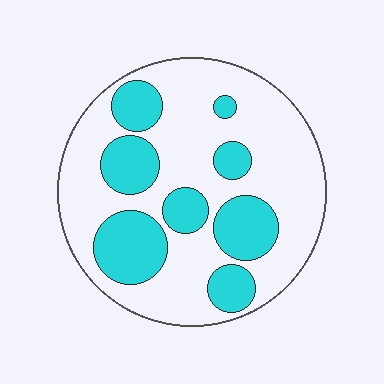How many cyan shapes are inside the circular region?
8.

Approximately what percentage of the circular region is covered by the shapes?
Approximately 30%.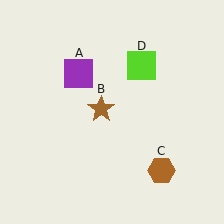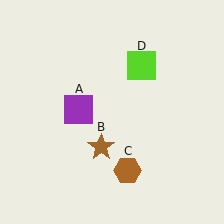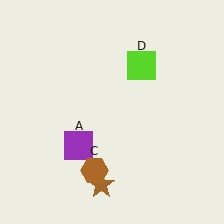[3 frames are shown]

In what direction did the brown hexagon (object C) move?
The brown hexagon (object C) moved left.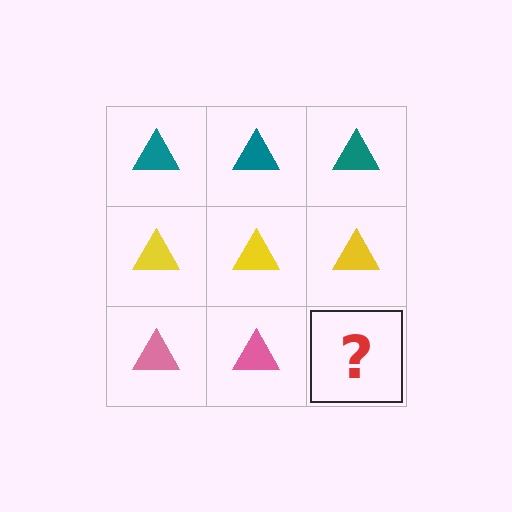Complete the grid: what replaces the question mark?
The question mark should be replaced with a pink triangle.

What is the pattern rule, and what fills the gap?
The rule is that each row has a consistent color. The gap should be filled with a pink triangle.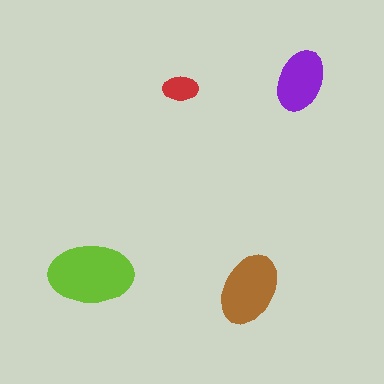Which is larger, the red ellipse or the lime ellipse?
The lime one.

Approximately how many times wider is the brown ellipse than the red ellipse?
About 2 times wider.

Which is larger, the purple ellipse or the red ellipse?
The purple one.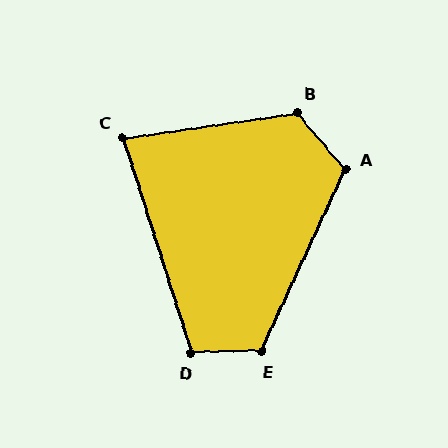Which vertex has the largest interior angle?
B, at approximately 122 degrees.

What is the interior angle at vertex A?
Approximately 115 degrees (obtuse).